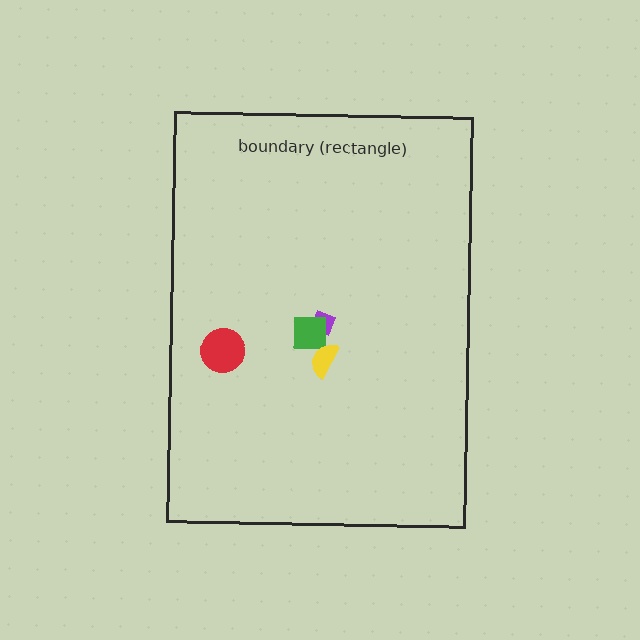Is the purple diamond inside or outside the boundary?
Inside.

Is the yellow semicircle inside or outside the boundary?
Inside.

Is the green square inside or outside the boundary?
Inside.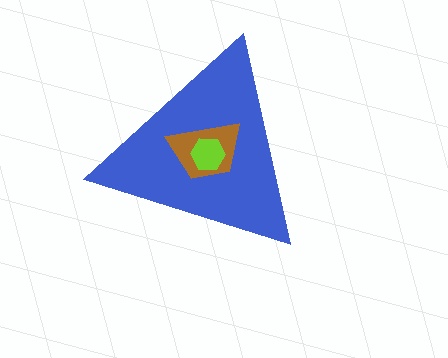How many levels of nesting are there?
3.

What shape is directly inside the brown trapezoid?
The lime hexagon.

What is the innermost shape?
The lime hexagon.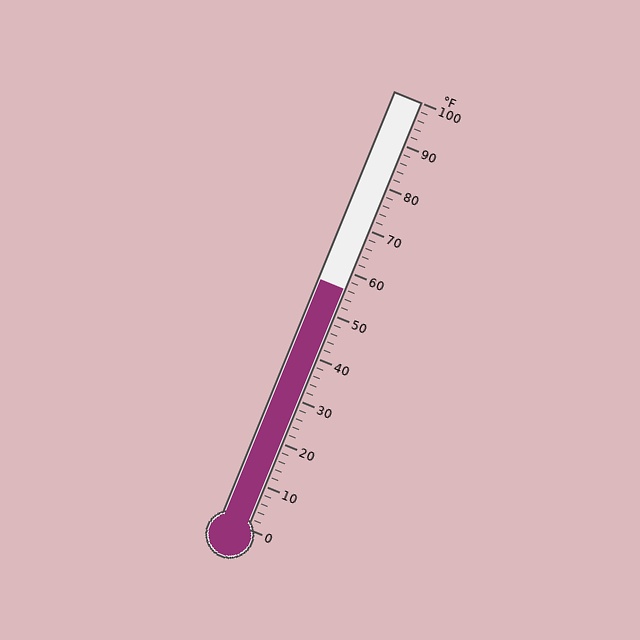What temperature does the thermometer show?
The thermometer shows approximately 56°F.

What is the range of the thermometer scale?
The thermometer scale ranges from 0°F to 100°F.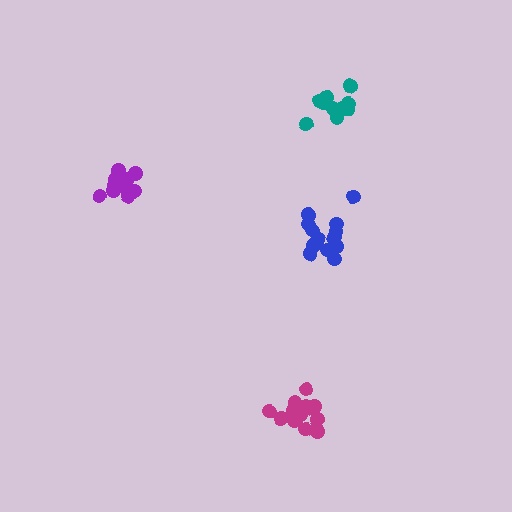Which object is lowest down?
The magenta cluster is bottommost.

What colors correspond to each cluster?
The clusters are colored: blue, teal, purple, magenta.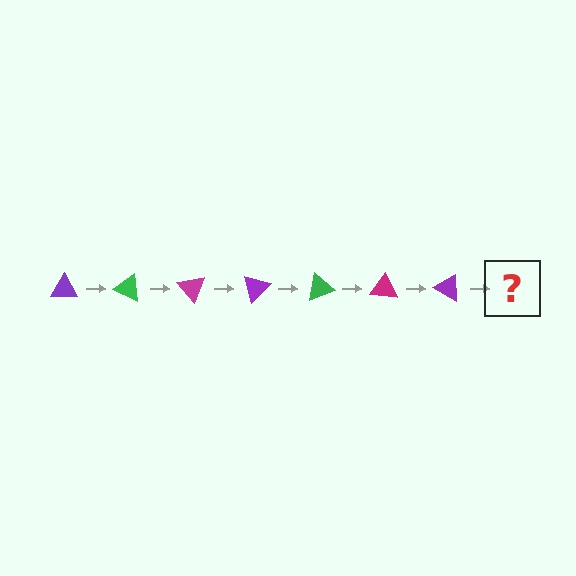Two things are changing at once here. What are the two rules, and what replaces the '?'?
The two rules are that it rotates 25 degrees each step and the color cycles through purple, green, and magenta. The '?' should be a green triangle, rotated 175 degrees from the start.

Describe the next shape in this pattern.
It should be a green triangle, rotated 175 degrees from the start.